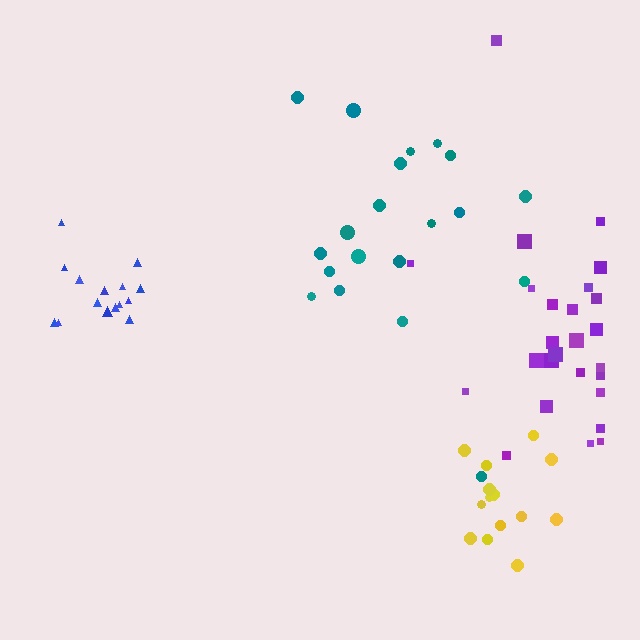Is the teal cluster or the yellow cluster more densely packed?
Yellow.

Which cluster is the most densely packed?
Blue.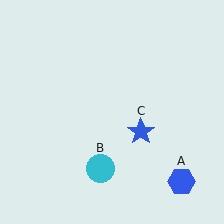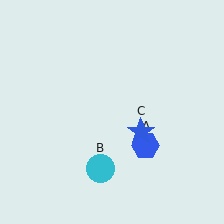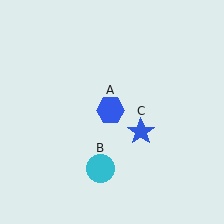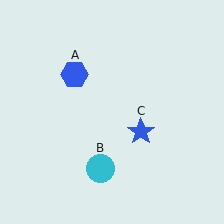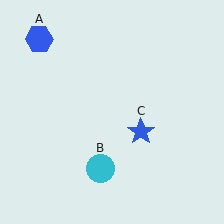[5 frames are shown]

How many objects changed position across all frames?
1 object changed position: blue hexagon (object A).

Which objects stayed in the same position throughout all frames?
Cyan circle (object B) and blue star (object C) remained stationary.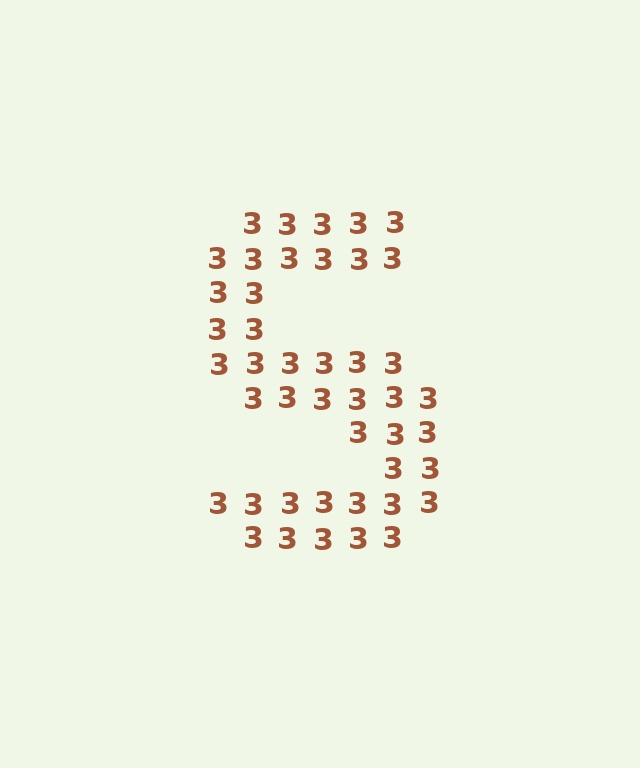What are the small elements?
The small elements are digit 3's.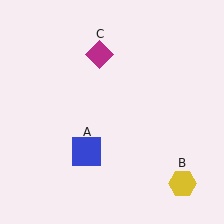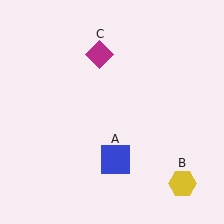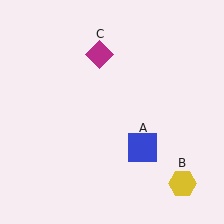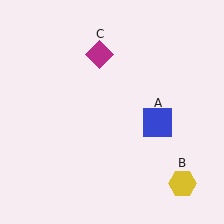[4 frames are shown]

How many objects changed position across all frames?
1 object changed position: blue square (object A).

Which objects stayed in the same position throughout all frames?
Yellow hexagon (object B) and magenta diamond (object C) remained stationary.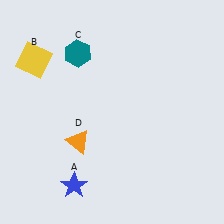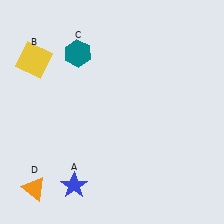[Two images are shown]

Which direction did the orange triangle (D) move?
The orange triangle (D) moved down.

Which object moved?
The orange triangle (D) moved down.